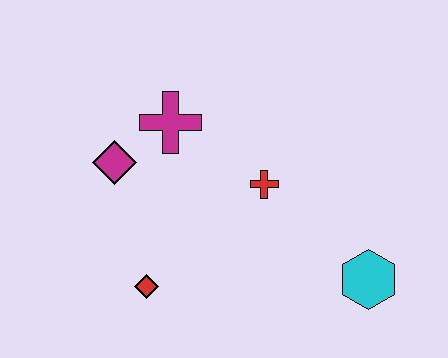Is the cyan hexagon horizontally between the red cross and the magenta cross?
No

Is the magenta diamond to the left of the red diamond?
Yes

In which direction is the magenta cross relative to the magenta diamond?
The magenta cross is to the right of the magenta diamond.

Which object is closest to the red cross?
The magenta cross is closest to the red cross.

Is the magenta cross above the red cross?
Yes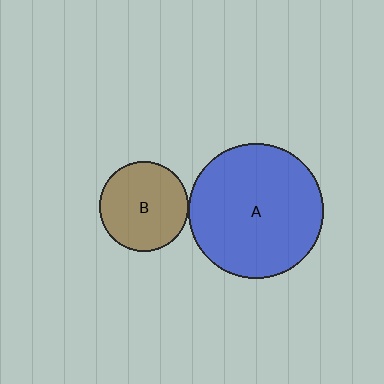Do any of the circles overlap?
No, none of the circles overlap.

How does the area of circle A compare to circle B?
Approximately 2.3 times.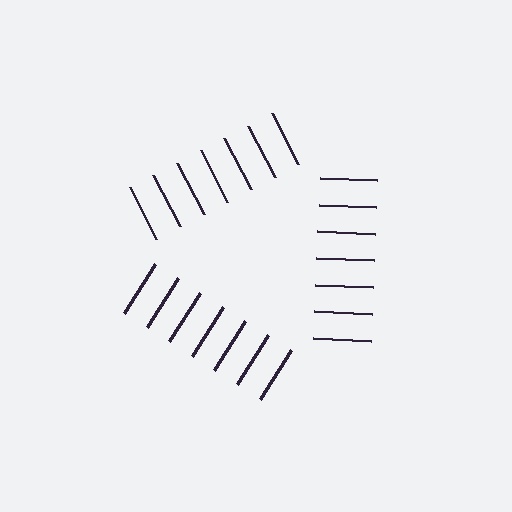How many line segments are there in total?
21 — 7 along each of the 3 edges.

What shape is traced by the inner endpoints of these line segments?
An illusory triangle — the line segments terminate on its edges but no continuous stroke is drawn.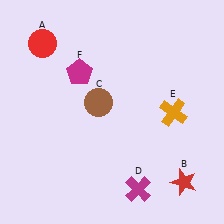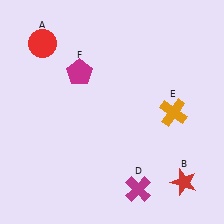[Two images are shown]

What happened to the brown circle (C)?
The brown circle (C) was removed in Image 2. It was in the top-left area of Image 1.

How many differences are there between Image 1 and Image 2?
There is 1 difference between the two images.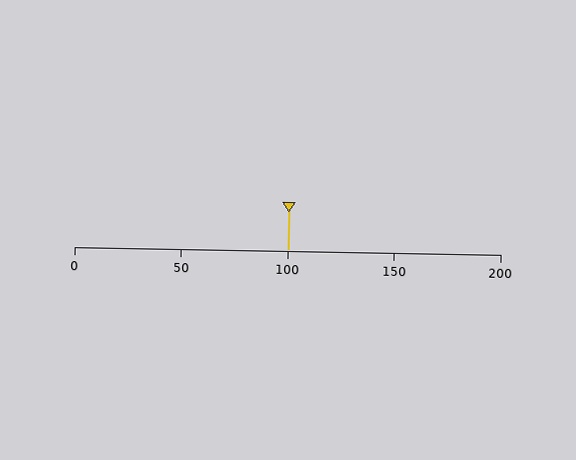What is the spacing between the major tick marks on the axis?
The major ticks are spaced 50 apart.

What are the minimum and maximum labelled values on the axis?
The axis runs from 0 to 200.